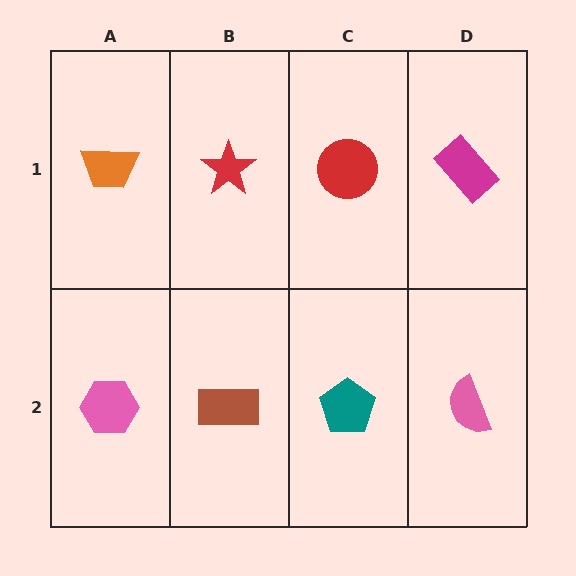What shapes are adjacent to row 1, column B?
A brown rectangle (row 2, column B), an orange trapezoid (row 1, column A), a red circle (row 1, column C).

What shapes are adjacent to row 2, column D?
A magenta rectangle (row 1, column D), a teal pentagon (row 2, column C).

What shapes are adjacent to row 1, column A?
A pink hexagon (row 2, column A), a red star (row 1, column B).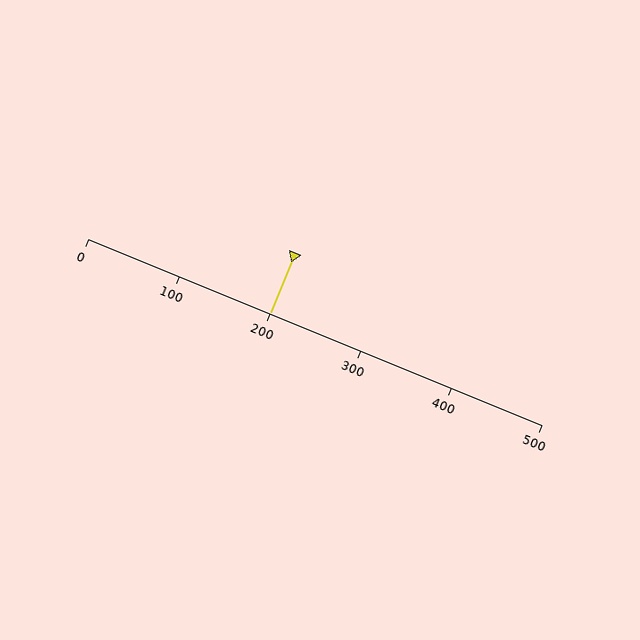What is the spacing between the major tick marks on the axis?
The major ticks are spaced 100 apart.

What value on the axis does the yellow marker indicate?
The marker indicates approximately 200.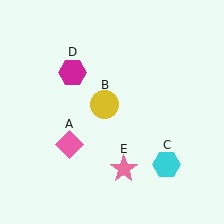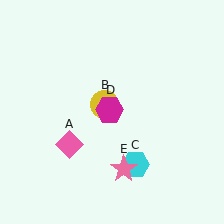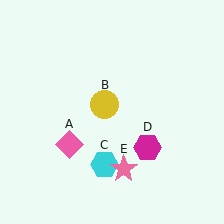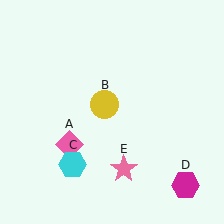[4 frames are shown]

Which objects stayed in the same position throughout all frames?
Pink diamond (object A) and yellow circle (object B) and pink star (object E) remained stationary.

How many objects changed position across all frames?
2 objects changed position: cyan hexagon (object C), magenta hexagon (object D).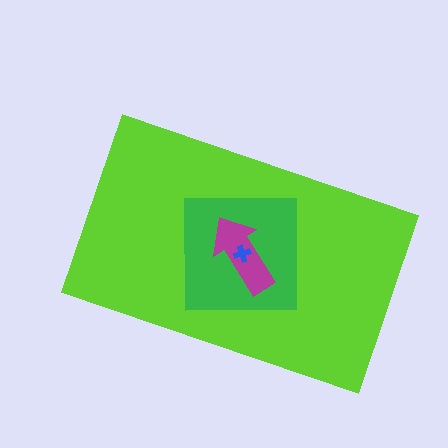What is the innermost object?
The blue cross.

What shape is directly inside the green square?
The magenta arrow.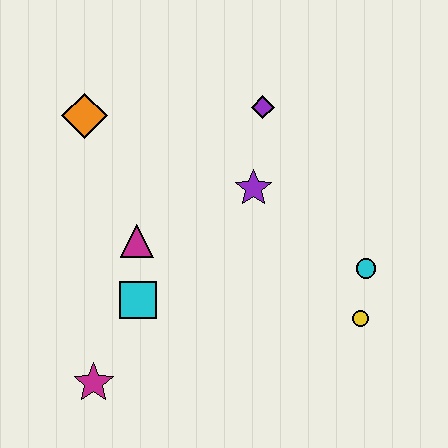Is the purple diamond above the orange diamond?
Yes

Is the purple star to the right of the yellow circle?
No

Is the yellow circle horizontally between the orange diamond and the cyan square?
No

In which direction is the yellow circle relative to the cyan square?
The yellow circle is to the right of the cyan square.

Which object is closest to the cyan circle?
The yellow circle is closest to the cyan circle.